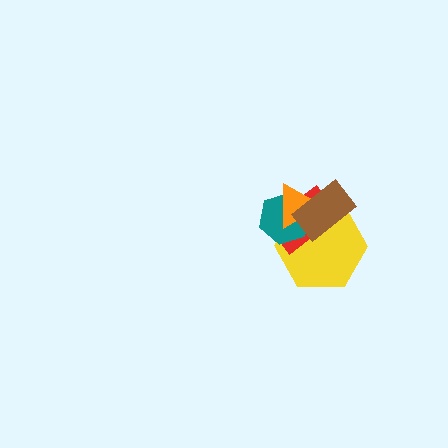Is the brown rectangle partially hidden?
No, no other shape covers it.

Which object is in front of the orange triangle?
The brown rectangle is in front of the orange triangle.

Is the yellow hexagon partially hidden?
Yes, it is partially covered by another shape.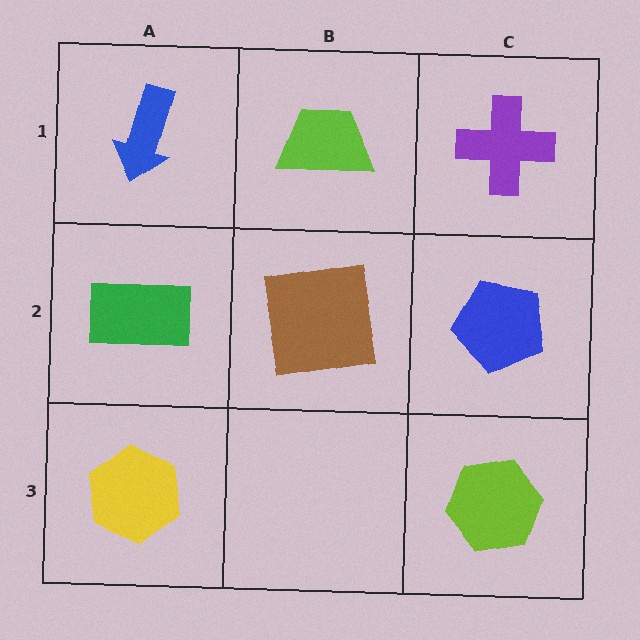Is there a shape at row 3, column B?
No, that cell is empty.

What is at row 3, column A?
A yellow hexagon.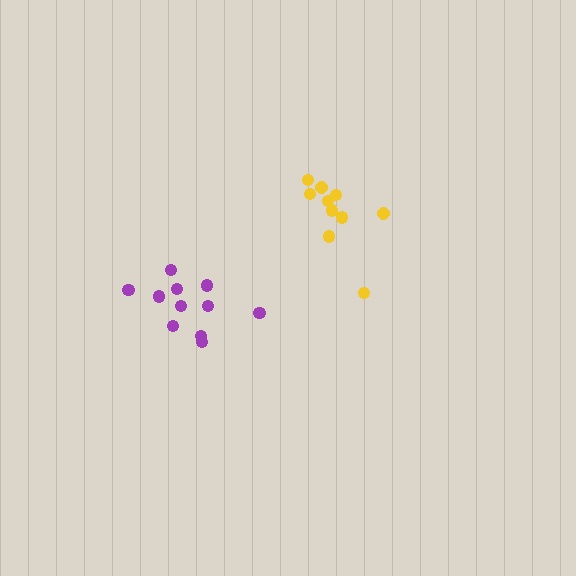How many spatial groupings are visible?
There are 2 spatial groupings.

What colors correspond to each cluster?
The clusters are colored: purple, yellow.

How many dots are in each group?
Group 1: 11 dots, Group 2: 10 dots (21 total).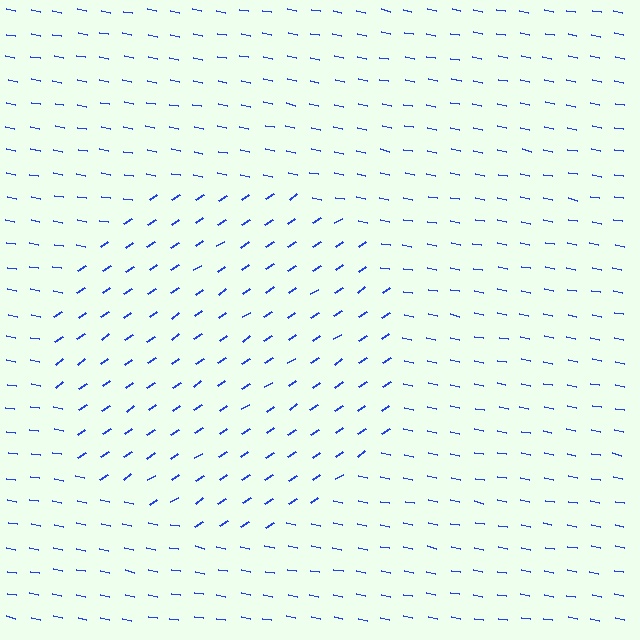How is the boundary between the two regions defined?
The boundary is defined purely by a change in line orientation (approximately 45 degrees difference). All lines are the same color and thickness.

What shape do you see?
I see a circle.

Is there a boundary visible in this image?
Yes, there is a texture boundary formed by a change in line orientation.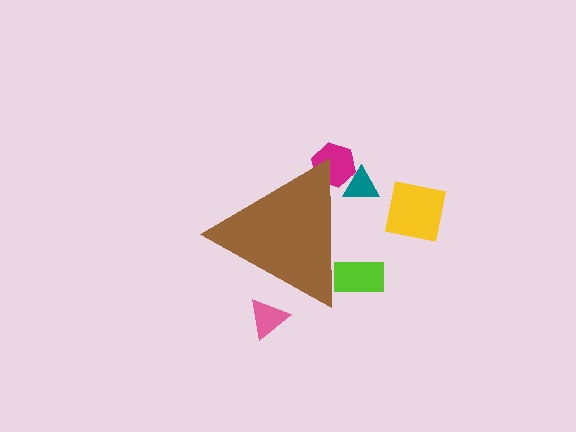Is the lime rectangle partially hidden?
Yes, the lime rectangle is partially hidden behind the brown triangle.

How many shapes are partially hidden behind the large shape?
4 shapes are partially hidden.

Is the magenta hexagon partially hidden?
Yes, the magenta hexagon is partially hidden behind the brown triangle.